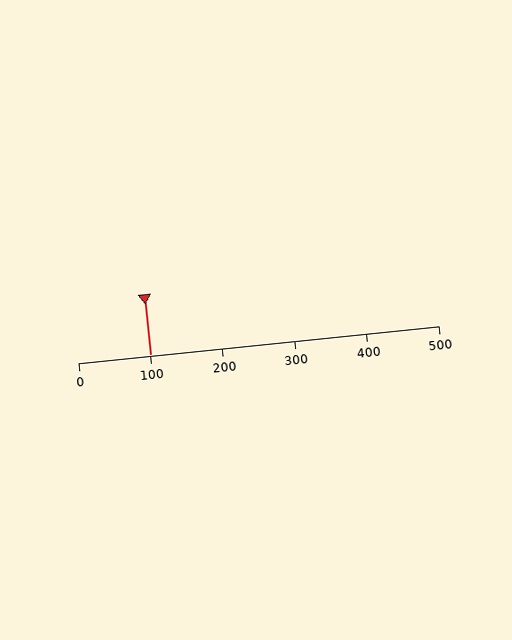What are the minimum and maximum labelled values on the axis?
The axis runs from 0 to 500.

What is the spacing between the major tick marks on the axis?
The major ticks are spaced 100 apart.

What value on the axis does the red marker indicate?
The marker indicates approximately 100.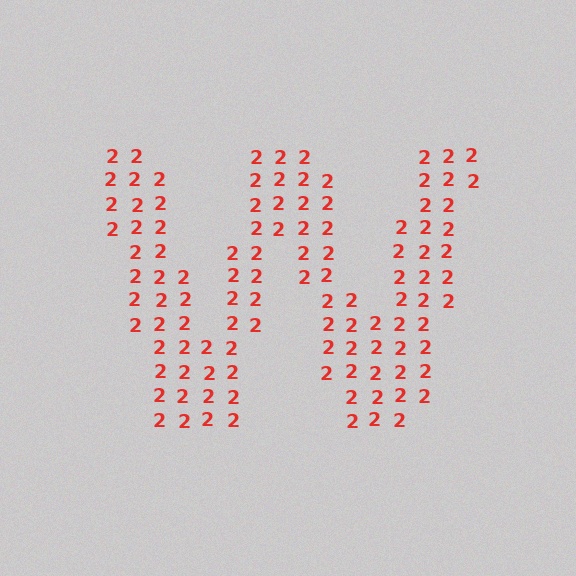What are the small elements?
The small elements are digit 2's.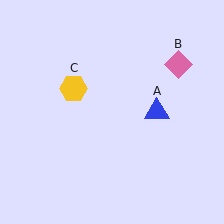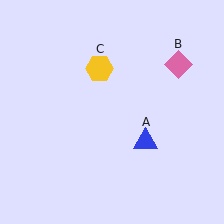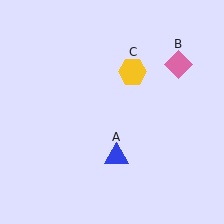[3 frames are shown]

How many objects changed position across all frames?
2 objects changed position: blue triangle (object A), yellow hexagon (object C).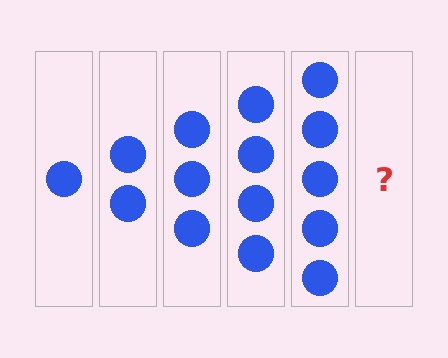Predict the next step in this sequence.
The next step is 6 circles.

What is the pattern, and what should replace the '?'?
The pattern is that each step adds one more circle. The '?' should be 6 circles.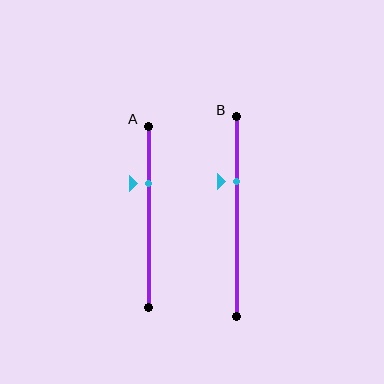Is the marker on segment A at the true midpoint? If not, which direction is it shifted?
No, the marker on segment A is shifted upward by about 18% of the segment length.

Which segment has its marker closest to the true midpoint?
Segment B has its marker closest to the true midpoint.